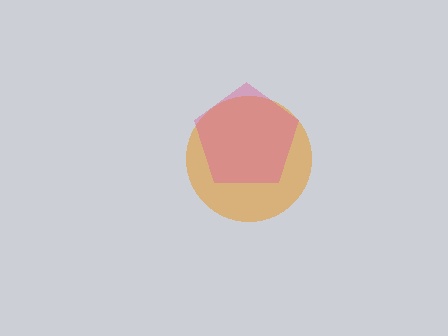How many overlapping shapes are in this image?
There are 2 overlapping shapes in the image.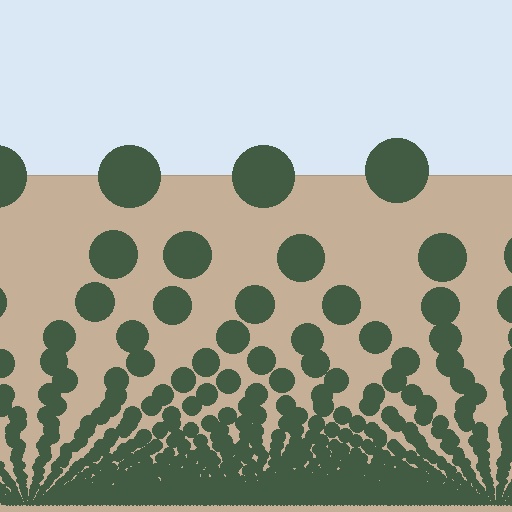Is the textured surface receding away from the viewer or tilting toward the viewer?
The surface appears to tilt toward the viewer. Texture elements get larger and sparser toward the top.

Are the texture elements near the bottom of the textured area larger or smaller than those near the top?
Smaller. The gradient is inverted — elements near the bottom are smaller and denser.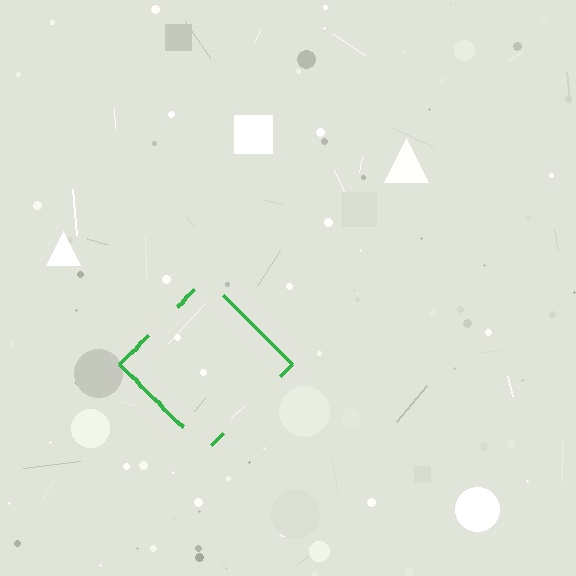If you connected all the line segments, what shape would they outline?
They would outline a diamond.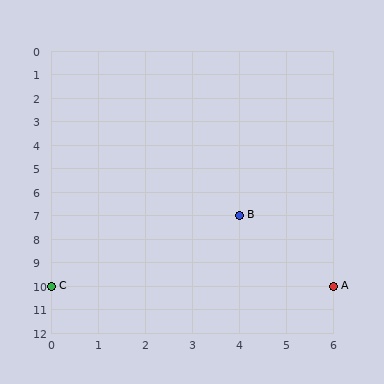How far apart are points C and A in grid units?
Points C and A are 6 columns apart.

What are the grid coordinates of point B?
Point B is at grid coordinates (4, 7).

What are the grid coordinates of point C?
Point C is at grid coordinates (0, 10).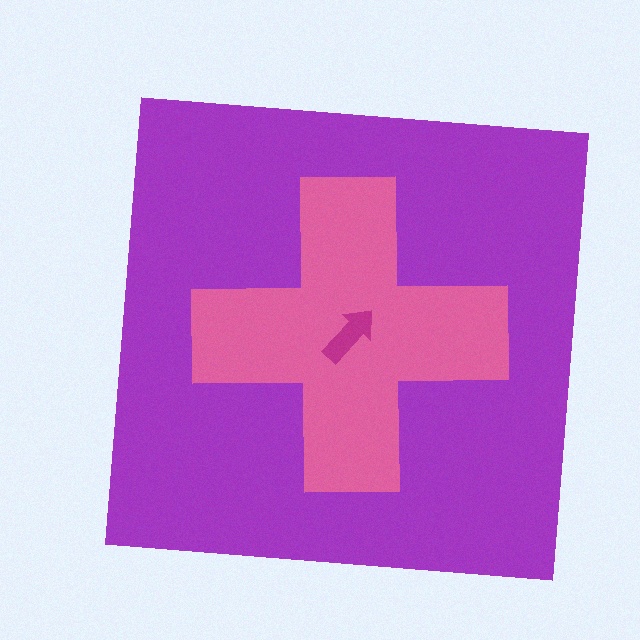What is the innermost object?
The magenta arrow.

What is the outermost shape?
The purple square.